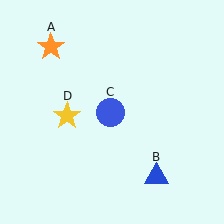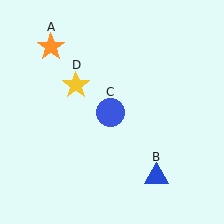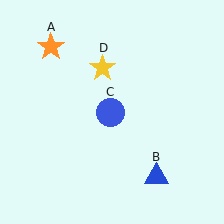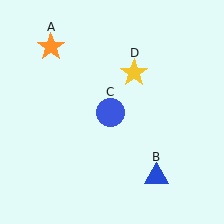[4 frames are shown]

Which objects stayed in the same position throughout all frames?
Orange star (object A) and blue triangle (object B) and blue circle (object C) remained stationary.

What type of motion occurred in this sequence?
The yellow star (object D) rotated clockwise around the center of the scene.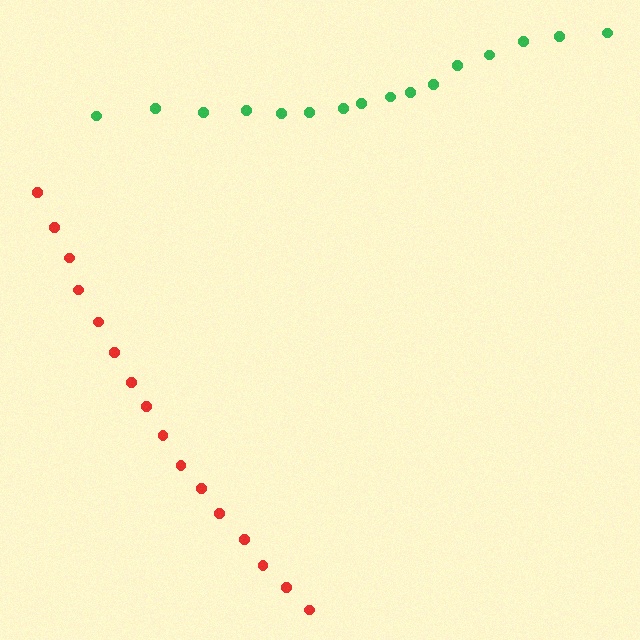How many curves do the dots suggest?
There are 2 distinct paths.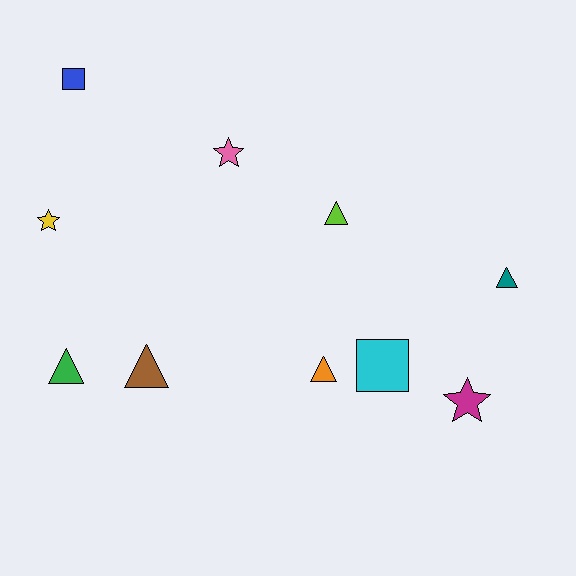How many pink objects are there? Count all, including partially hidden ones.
There is 1 pink object.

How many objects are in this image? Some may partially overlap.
There are 10 objects.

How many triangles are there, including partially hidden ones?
There are 5 triangles.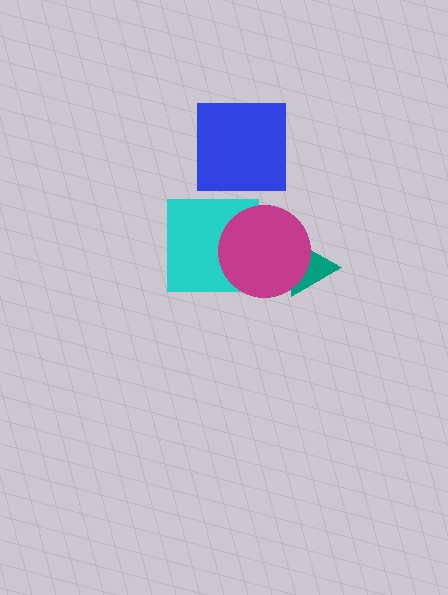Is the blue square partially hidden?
No, no other shape covers it.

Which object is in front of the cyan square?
The magenta circle is in front of the cyan square.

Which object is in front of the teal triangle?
The magenta circle is in front of the teal triangle.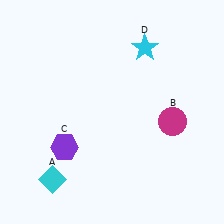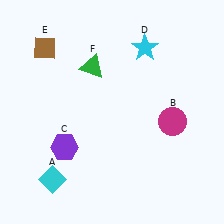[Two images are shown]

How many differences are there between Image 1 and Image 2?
There are 2 differences between the two images.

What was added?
A brown diamond (E), a green triangle (F) were added in Image 2.